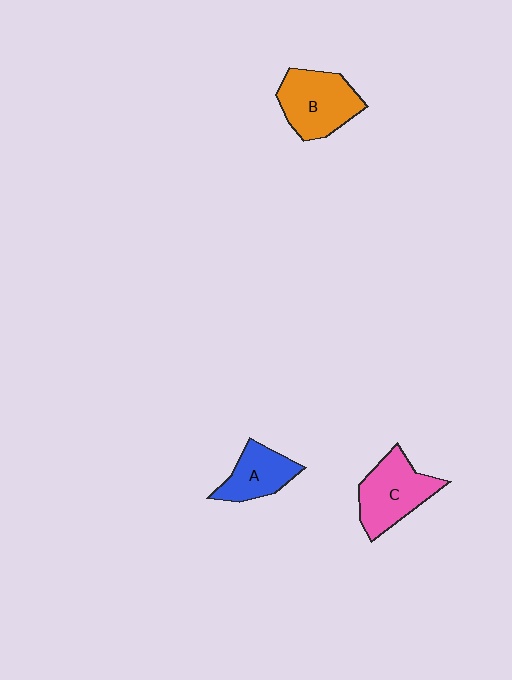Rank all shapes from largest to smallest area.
From largest to smallest: B (orange), C (pink), A (blue).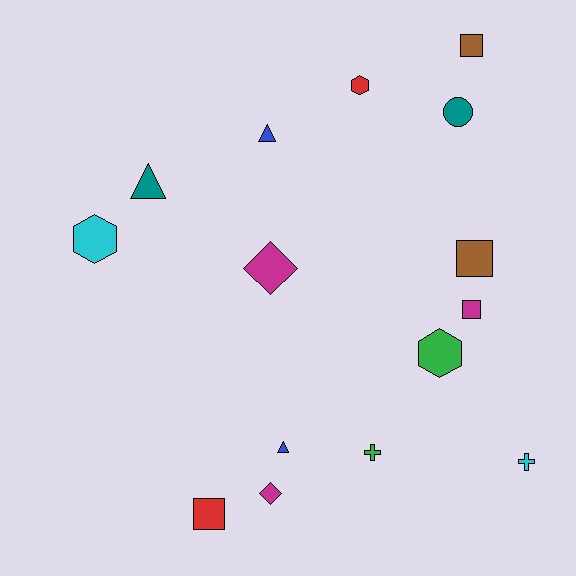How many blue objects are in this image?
There are 2 blue objects.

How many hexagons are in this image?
There are 3 hexagons.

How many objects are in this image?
There are 15 objects.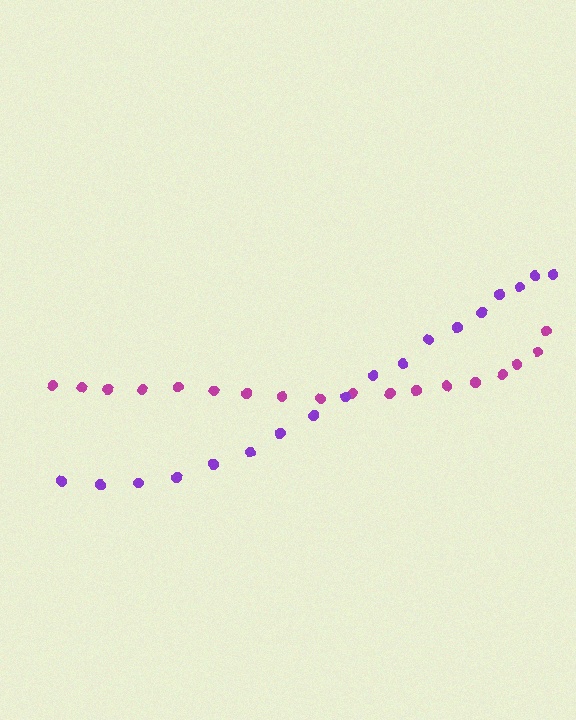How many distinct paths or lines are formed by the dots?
There are 2 distinct paths.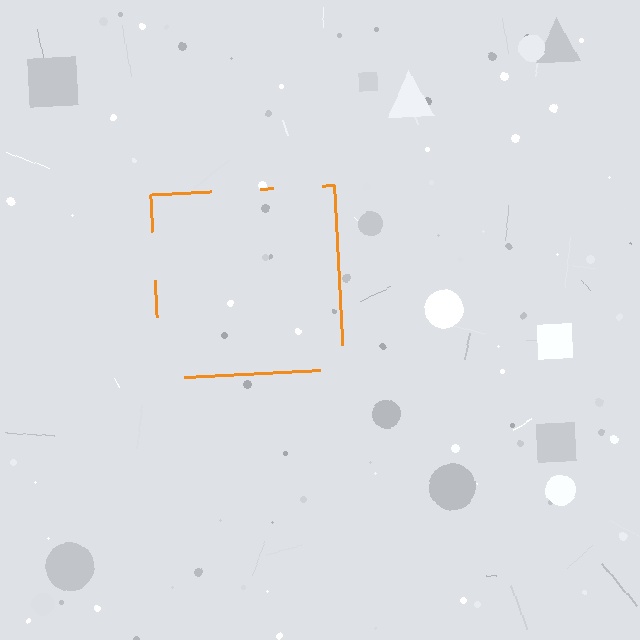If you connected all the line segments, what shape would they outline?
They would outline a square.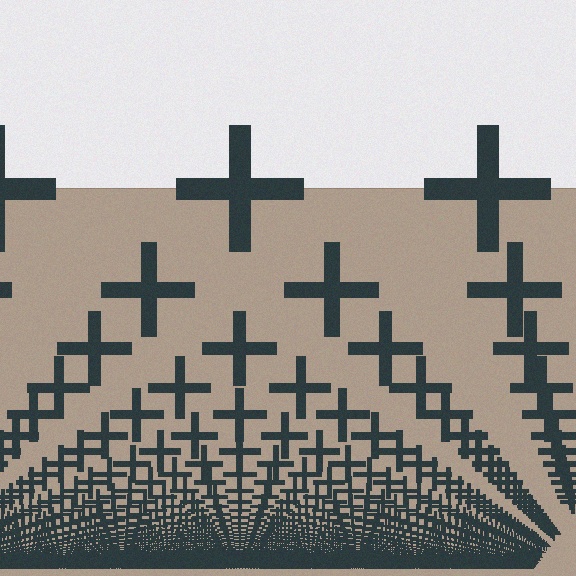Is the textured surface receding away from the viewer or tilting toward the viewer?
The surface appears to tilt toward the viewer. Texture elements get larger and sparser toward the top.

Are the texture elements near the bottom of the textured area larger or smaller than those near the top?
Smaller. The gradient is inverted — elements near the bottom are smaller and denser.